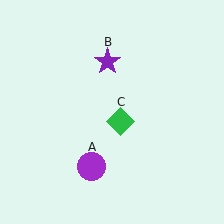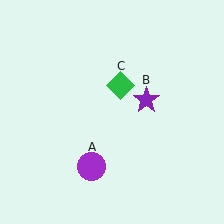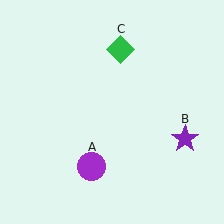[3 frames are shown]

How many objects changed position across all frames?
2 objects changed position: purple star (object B), green diamond (object C).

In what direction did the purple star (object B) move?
The purple star (object B) moved down and to the right.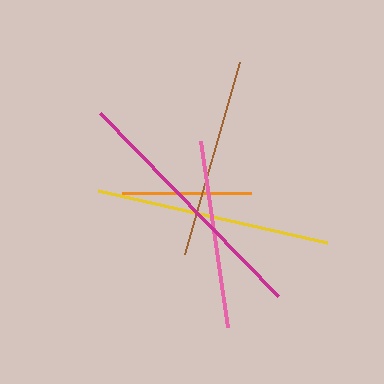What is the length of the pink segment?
The pink segment is approximately 187 pixels long.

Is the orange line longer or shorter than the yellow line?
The yellow line is longer than the orange line.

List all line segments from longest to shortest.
From longest to shortest: magenta, yellow, brown, pink, orange.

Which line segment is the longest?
The magenta line is the longest at approximately 255 pixels.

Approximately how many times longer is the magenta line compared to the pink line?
The magenta line is approximately 1.4 times the length of the pink line.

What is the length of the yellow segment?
The yellow segment is approximately 234 pixels long.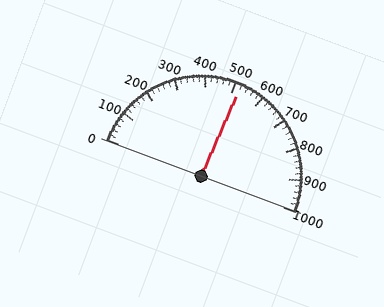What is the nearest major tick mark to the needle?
The nearest major tick mark is 500.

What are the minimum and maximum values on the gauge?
The gauge ranges from 0 to 1000.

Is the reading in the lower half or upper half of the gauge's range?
The reading is in the upper half of the range (0 to 1000).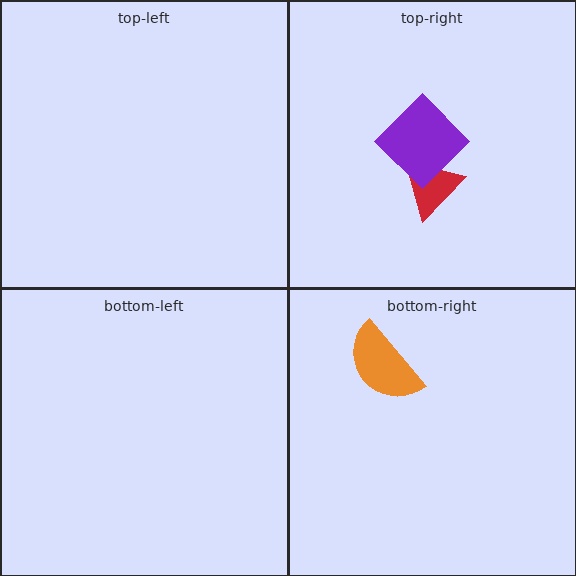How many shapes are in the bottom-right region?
1.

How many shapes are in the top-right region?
2.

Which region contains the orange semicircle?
The bottom-right region.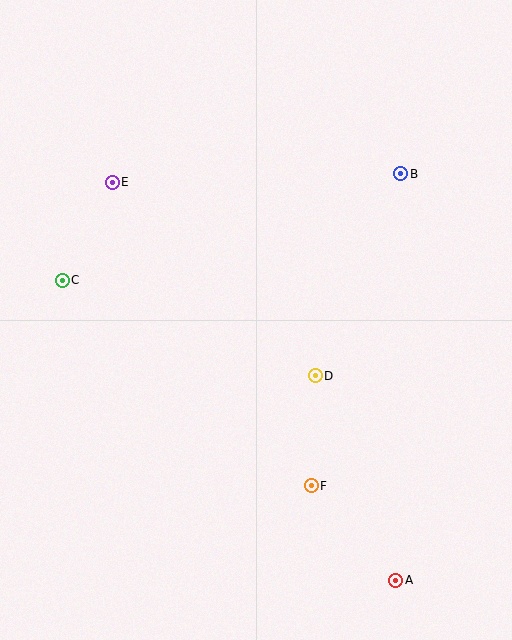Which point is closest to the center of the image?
Point D at (315, 376) is closest to the center.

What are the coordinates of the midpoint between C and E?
The midpoint between C and E is at (87, 231).